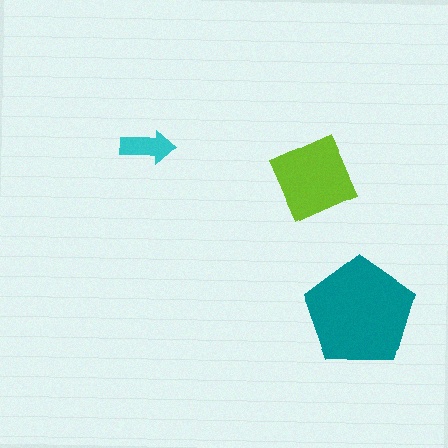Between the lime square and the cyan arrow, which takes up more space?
The lime square.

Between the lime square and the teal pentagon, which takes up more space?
The teal pentagon.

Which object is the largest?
The teal pentagon.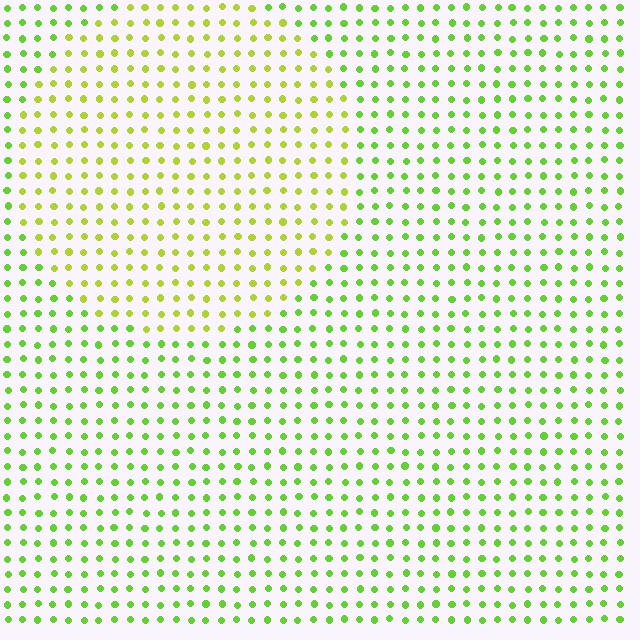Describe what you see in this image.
The image is filled with small lime elements in a uniform arrangement. A circle-shaped region is visible where the elements are tinted to a slightly different hue, forming a subtle color boundary.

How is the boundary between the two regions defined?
The boundary is defined purely by a slight shift in hue (about 28 degrees). Spacing, size, and orientation are identical on both sides.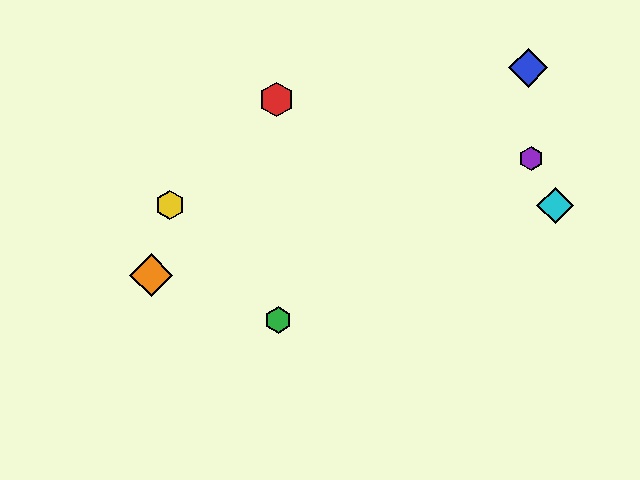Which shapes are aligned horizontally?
The yellow hexagon, the cyan diamond are aligned horizontally.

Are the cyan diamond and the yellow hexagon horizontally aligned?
Yes, both are at y≈205.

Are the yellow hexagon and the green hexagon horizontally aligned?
No, the yellow hexagon is at y≈205 and the green hexagon is at y≈320.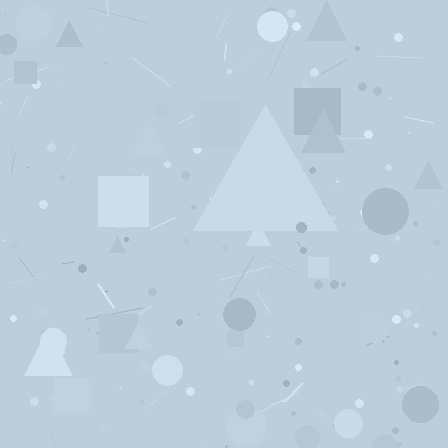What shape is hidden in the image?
A triangle is hidden in the image.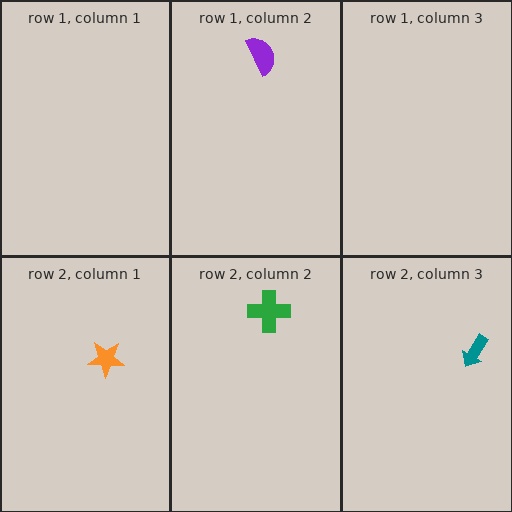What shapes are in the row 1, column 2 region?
The purple semicircle.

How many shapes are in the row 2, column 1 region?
1.